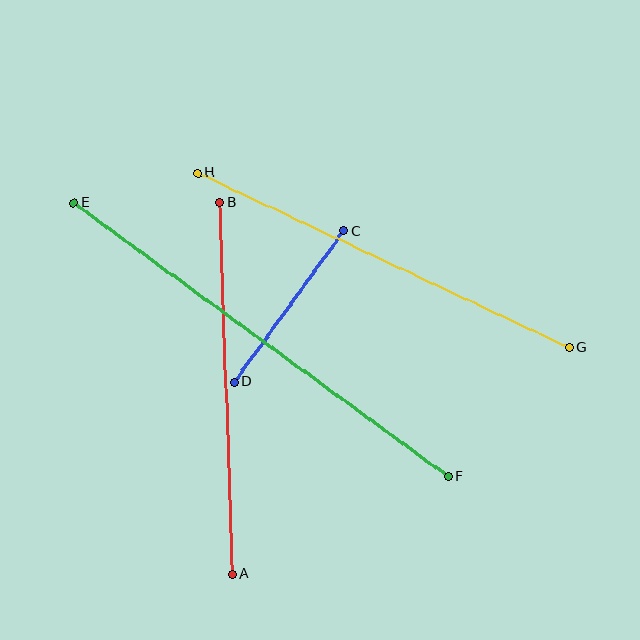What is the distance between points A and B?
The distance is approximately 372 pixels.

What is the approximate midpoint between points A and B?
The midpoint is at approximately (226, 388) pixels.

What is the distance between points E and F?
The distance is approximately 463 pixels.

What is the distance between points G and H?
The distance is approximately 411 pixels.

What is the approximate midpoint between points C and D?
The midpoint is at approximately (289, 307) pixels.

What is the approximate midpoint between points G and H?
The midpoint is at approximately (383, 260) pixels.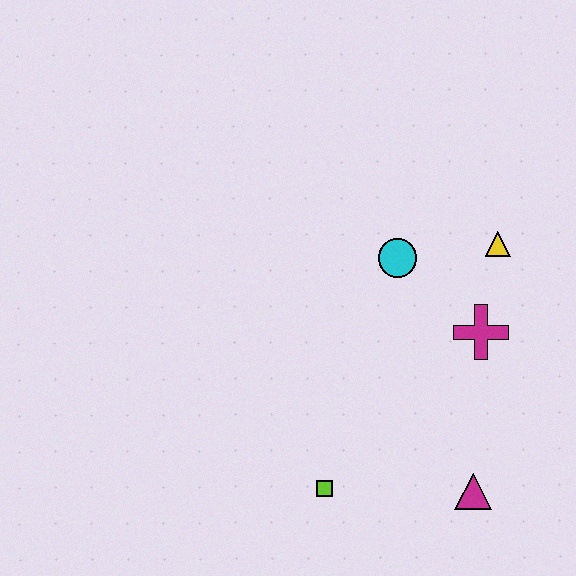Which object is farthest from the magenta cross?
The lime square is farthest from the magenta cross.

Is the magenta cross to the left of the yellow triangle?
Yes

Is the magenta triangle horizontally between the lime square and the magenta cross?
Yes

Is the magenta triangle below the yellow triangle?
Yes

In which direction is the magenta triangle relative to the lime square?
The magenta triangle is to the right of the lime square.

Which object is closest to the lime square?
The magenta triangle is closest to the lime square.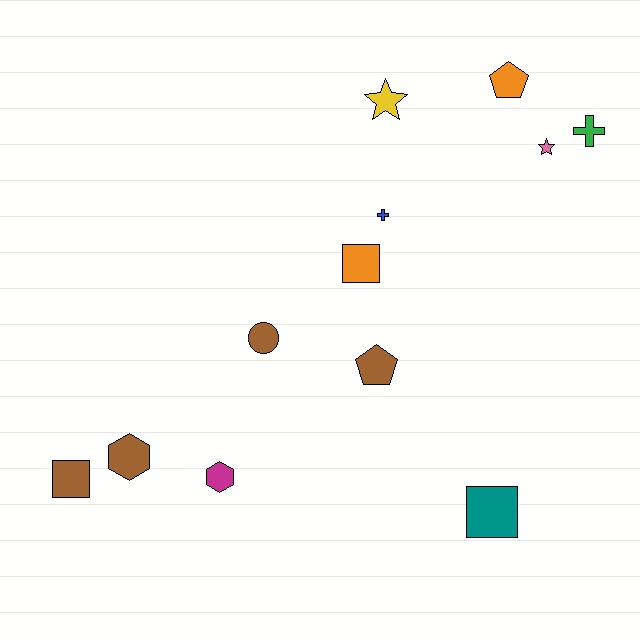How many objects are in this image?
There are 12 objects.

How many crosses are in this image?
There are 2 crosses.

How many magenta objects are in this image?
There is 1 magenta object.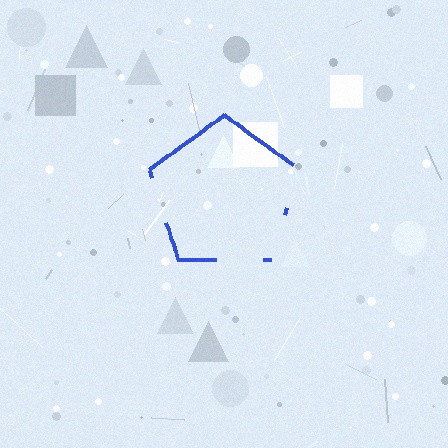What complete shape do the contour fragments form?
The contour fragments form a pentagon.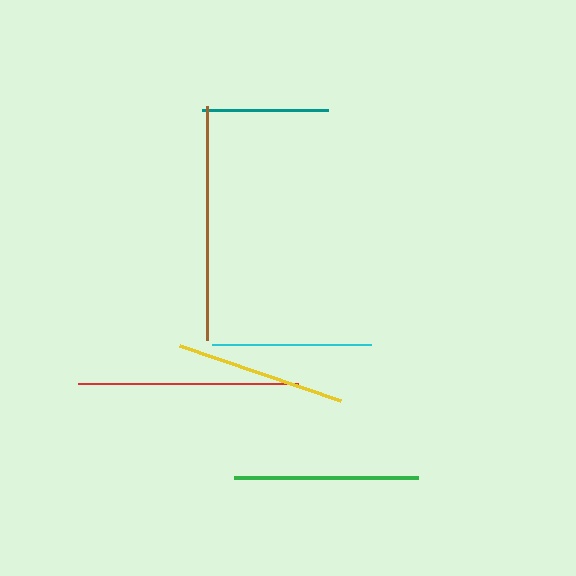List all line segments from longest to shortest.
From longest to shortest: brown, red, green, yellow, cyan, teal.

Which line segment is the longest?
The brown line is the longest at approximately 234 pixels.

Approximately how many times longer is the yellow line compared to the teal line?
The yellow line is approximately 1.3 times the length of the teal line.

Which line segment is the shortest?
The teal line is the shortest at approximately 126 pixels.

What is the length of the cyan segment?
The cyan segment is approximately 159 pixels long.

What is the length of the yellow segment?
The yellow segment is approximately 170 pixels long.